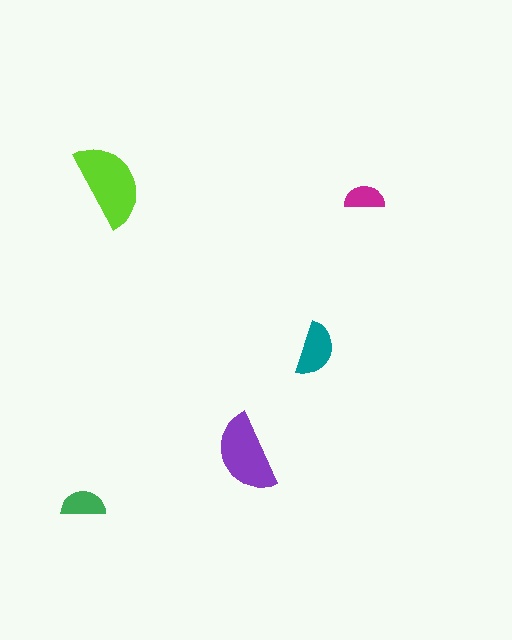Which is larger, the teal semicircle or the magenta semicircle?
The teal one.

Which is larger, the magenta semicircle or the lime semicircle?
The lime one.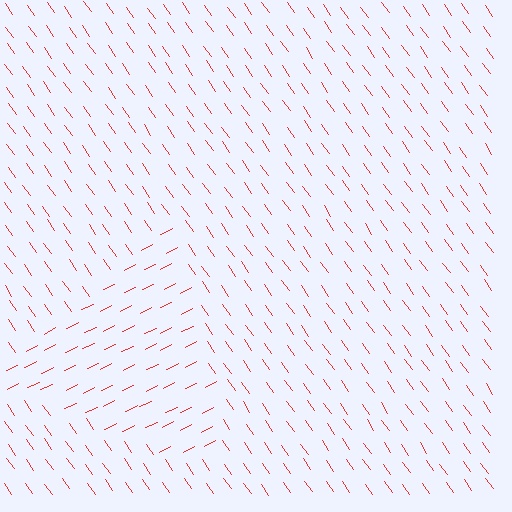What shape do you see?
I see a triangle.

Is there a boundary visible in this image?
Yes, there is a texture boundary formed by a change in line orientation.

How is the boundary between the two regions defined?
The boundary is defined purely by a change in line orientation (approximately 81 degrees difference). All lines are the same color and thickness.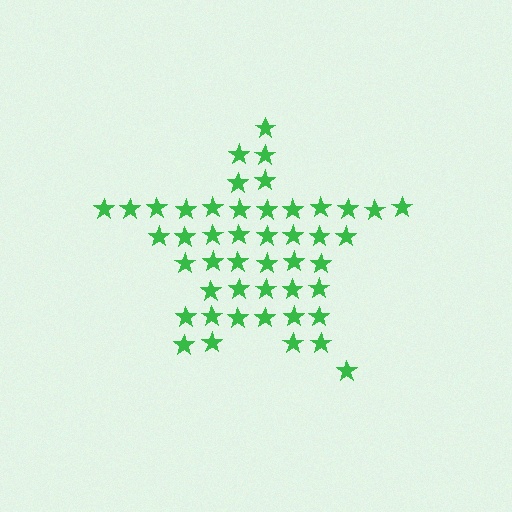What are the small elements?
The small elements are stars.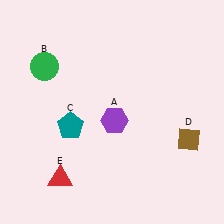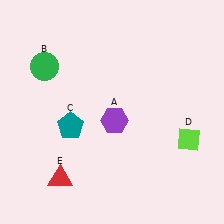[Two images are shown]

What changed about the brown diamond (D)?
In Image 1, D is brown. In Image 2, it changed to lime.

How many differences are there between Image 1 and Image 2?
There is 1 difference between the two images.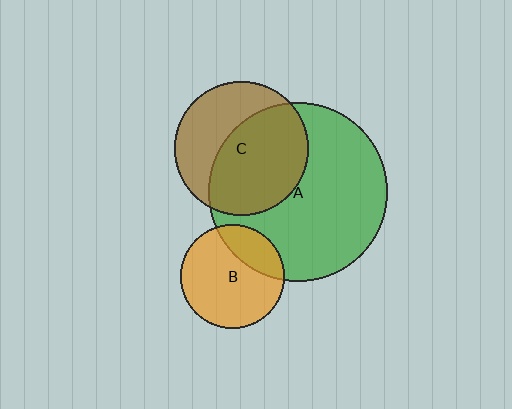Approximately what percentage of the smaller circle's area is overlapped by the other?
Approximately 25%.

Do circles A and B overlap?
Yes.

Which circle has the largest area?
Circle A (green).